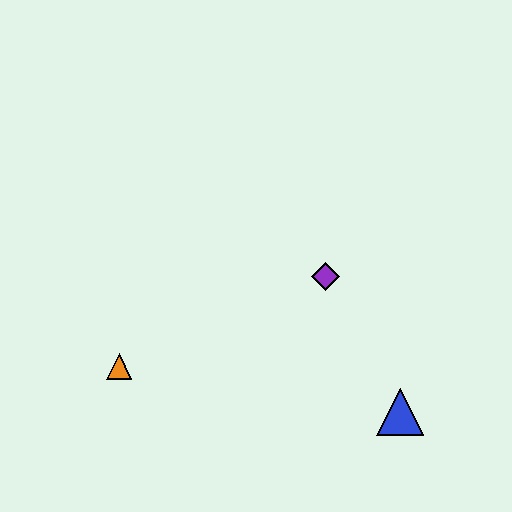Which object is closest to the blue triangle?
The purple diamond is closest to the blue triangle.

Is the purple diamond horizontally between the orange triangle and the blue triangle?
Yes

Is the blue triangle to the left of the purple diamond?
No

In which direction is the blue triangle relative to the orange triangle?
The blue triangle is to the right of the orange triangle.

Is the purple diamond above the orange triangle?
Yes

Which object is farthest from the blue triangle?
The orange triangle is farthest from the blue triangle.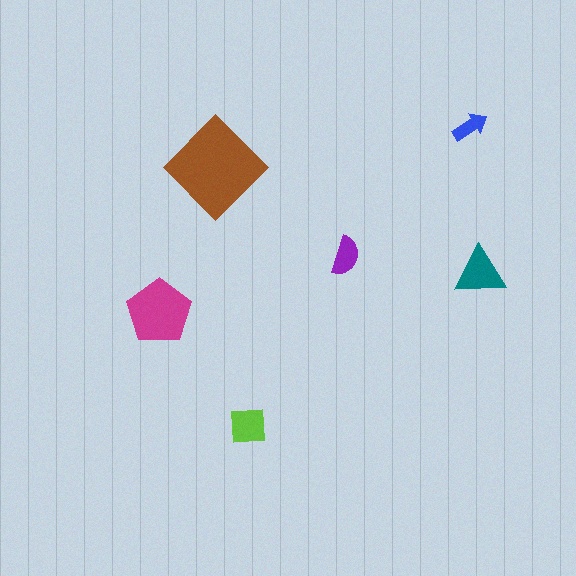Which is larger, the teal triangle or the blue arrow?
The teal triangle.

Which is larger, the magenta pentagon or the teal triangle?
The magenta pentagon.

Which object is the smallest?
The blue arrow.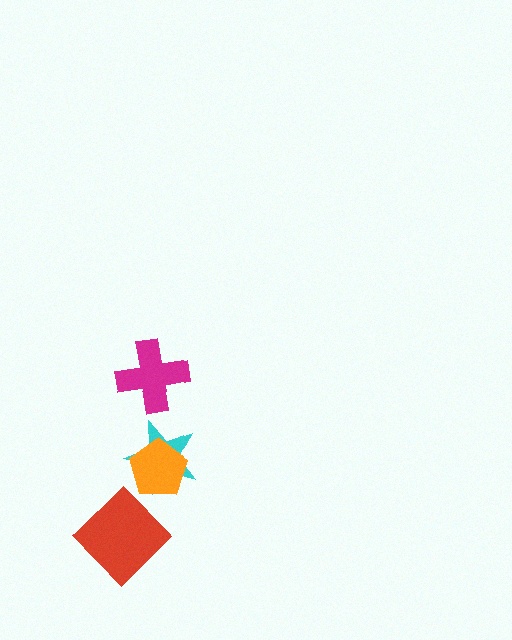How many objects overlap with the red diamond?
0 objects overlap with the red diamond.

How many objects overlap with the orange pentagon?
1 object overlaps with the orange pentagon.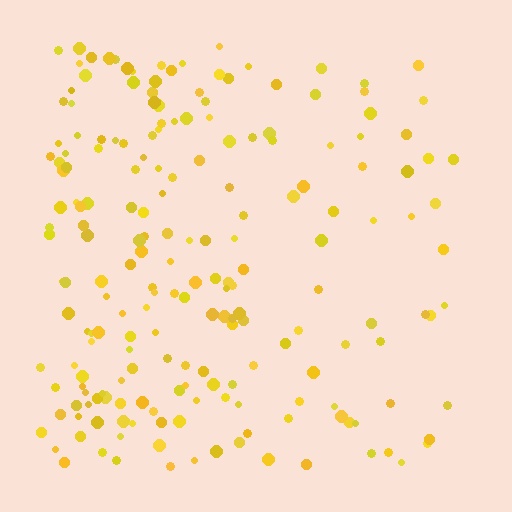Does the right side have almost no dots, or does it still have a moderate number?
Still a moderate number, just noticeably fewer than the left.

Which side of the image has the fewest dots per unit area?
The right.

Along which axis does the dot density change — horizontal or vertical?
Horizontal.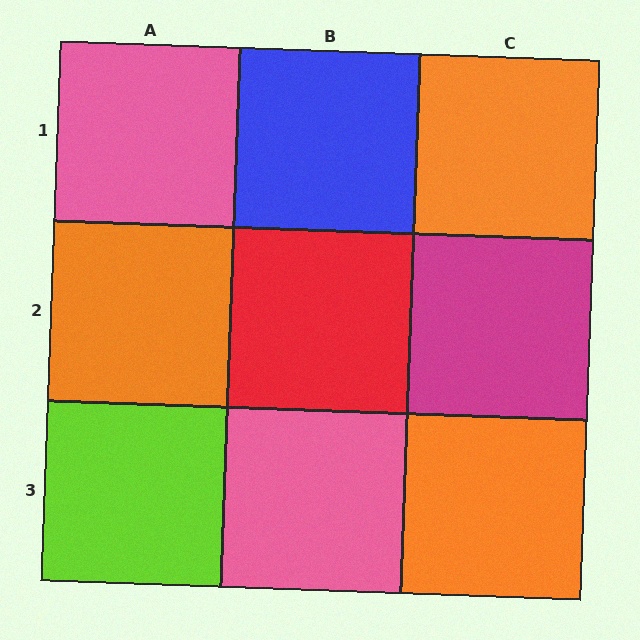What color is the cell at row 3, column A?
Lime.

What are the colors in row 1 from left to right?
Pink, blue, orange.